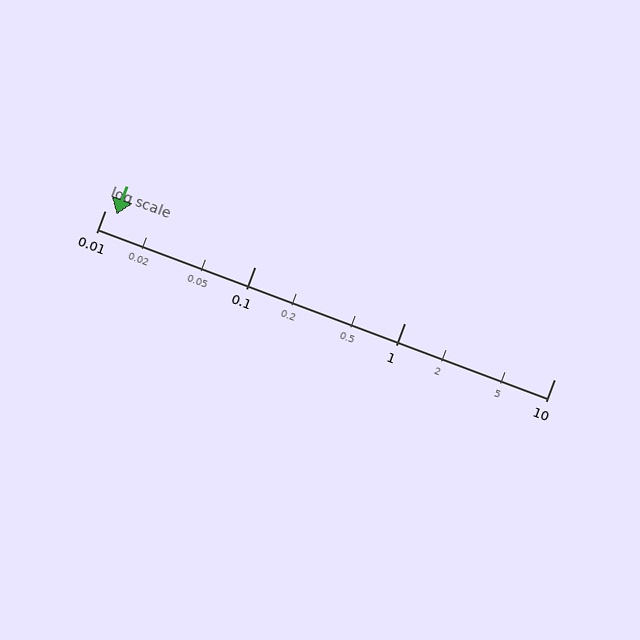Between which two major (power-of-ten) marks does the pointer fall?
The pointer is between 0.01 and 0.1.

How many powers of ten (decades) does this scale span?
The scale spans 3 decades, from 0.01 to 10.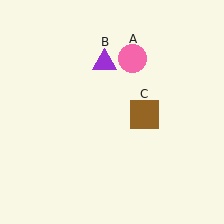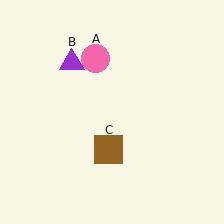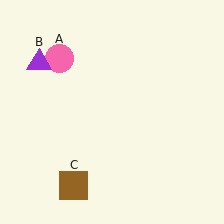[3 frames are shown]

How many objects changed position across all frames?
3 objects changed position: pink circle (object A), purple triangle (object B), brown square (object C).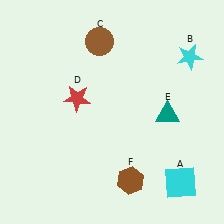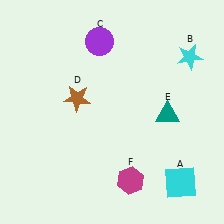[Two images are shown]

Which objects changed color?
C changed from brown to purple. D changed from red to brown. F changed from brown to magenta.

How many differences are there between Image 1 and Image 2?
There are 3 differences between the two images.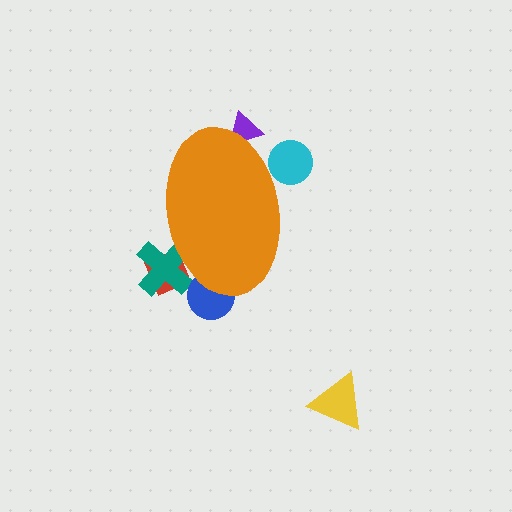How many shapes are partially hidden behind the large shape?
5 shapes are partially hidden.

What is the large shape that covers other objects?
An orange ellipse.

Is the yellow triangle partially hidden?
No, the yellow triangle is fully visible.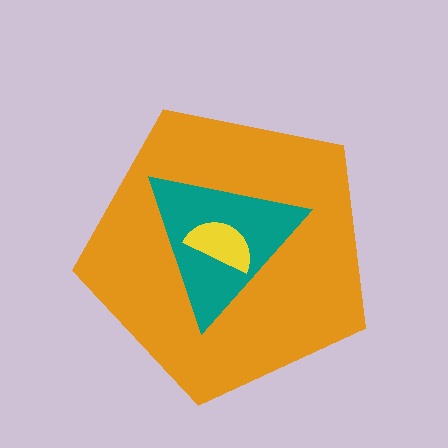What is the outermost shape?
The orange pentagon.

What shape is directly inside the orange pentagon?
The teal triangle.